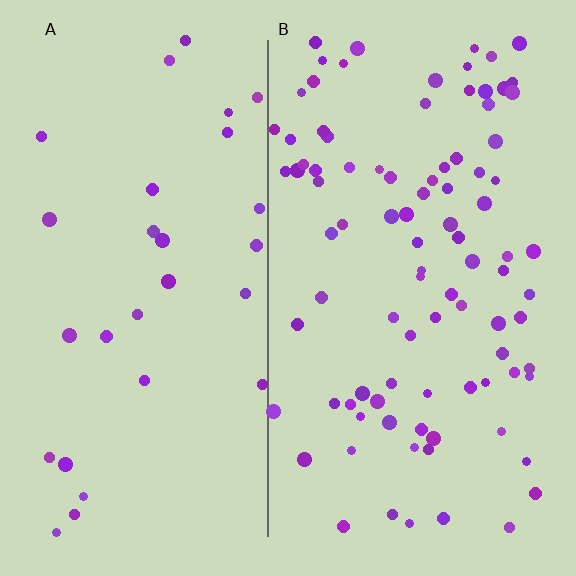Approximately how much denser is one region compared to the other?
Approximately 3.2× — region B over region A.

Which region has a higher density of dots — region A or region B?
B (the right).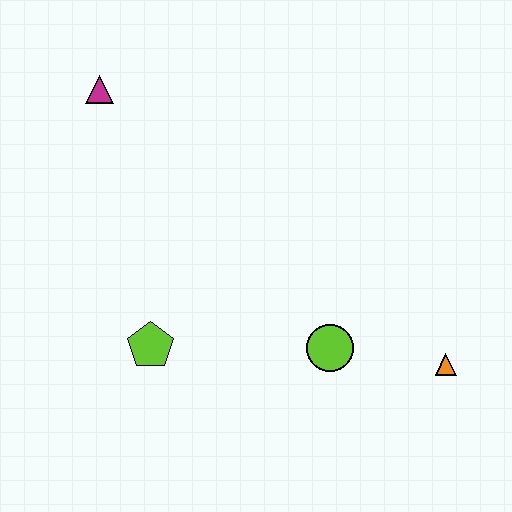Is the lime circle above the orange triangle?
Yes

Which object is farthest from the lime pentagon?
The orange triangle is farthest from the lime pentagon.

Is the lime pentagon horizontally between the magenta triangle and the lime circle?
Yes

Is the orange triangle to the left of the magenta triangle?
No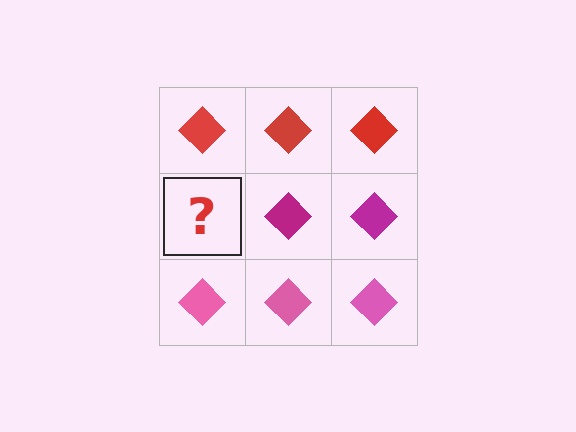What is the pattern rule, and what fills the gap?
The rule is that each row has a consistent color. The gap should be filled with a magenta diamond.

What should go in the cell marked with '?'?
The missing cell should contain a magenta diamond.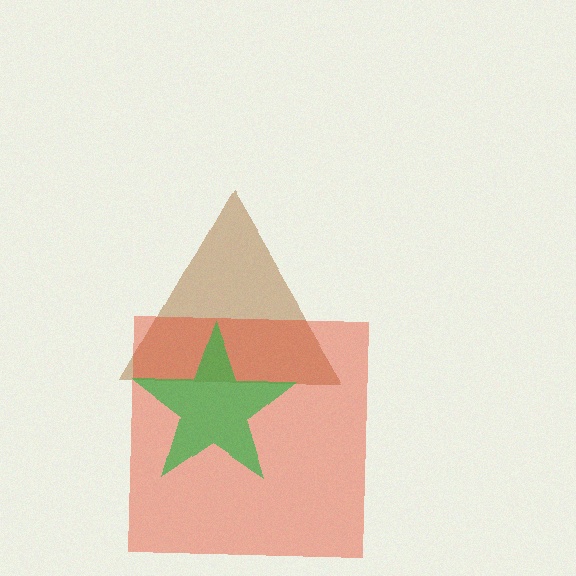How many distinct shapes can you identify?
There are 3 distinct shapes: a brown triangle, a red square, a green star.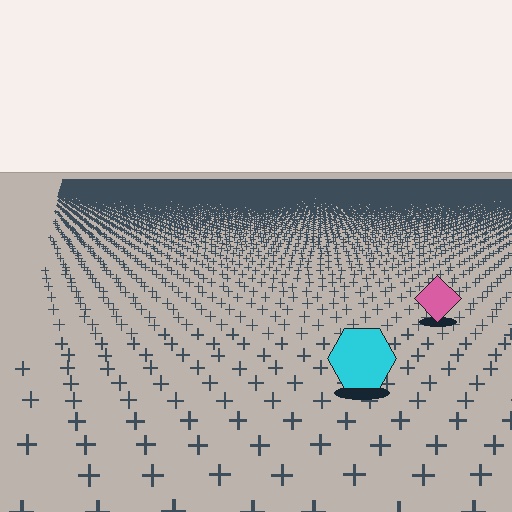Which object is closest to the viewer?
The cyan hexagon is closest. The texture marks near it are larger and more spread out.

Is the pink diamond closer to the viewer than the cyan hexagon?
No. The cyan hexagon is closer — you can tell from the texture gradient: the ground texture is coarser near it.